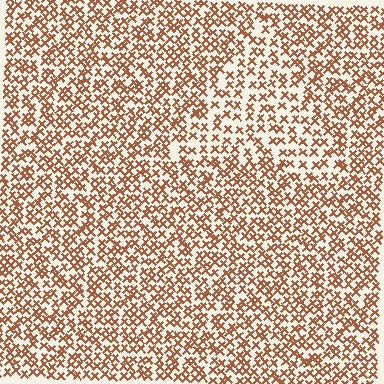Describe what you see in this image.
The image contains small brown elements arranged at two different densities. A triangle-shaped region is visible where the elements are less densely packed than the surrounding area.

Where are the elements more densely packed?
The elements are more densely packed outside the triangle boundary.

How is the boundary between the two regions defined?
The boundary is defined by a change in element density (approximately 1.5x ratio). All elements are the same color, size, and shape.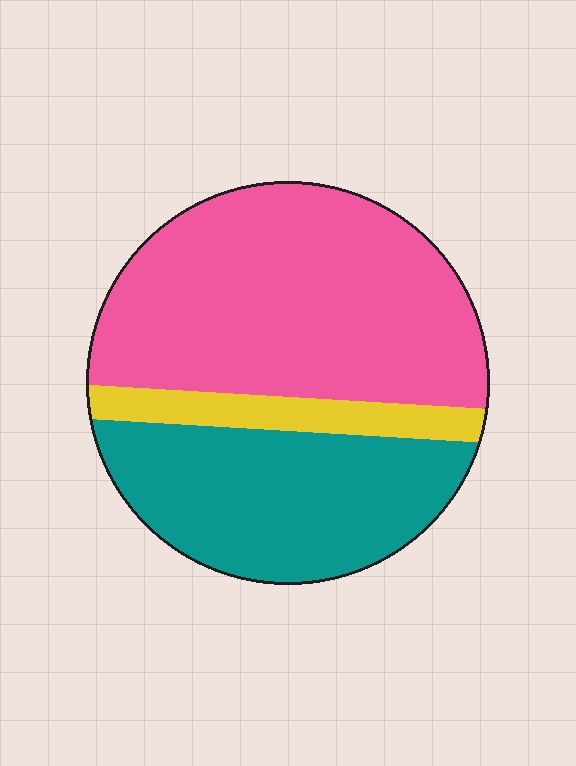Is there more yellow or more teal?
Teal.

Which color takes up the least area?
Yellow, at roughly 10%.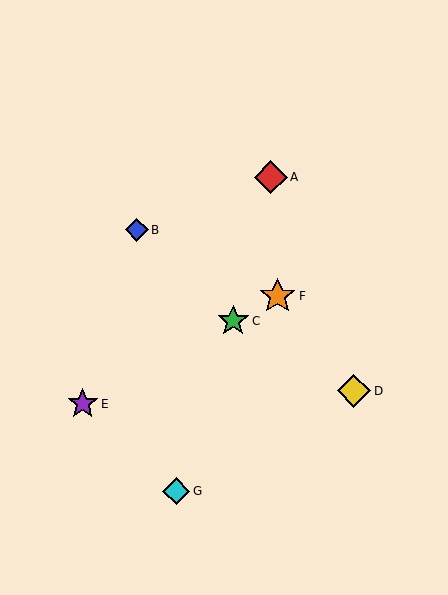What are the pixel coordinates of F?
Object F is at (278, 296).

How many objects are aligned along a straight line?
3 objects (C, E, F) are aligned along a straight line.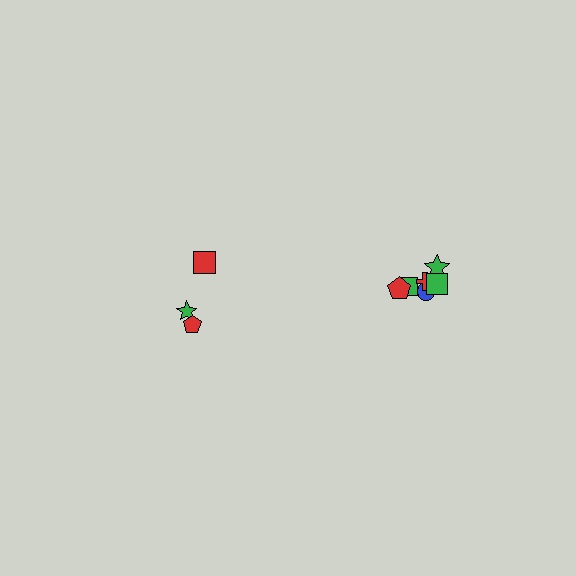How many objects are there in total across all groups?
There are 9 objects.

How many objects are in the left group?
There are 3 objects.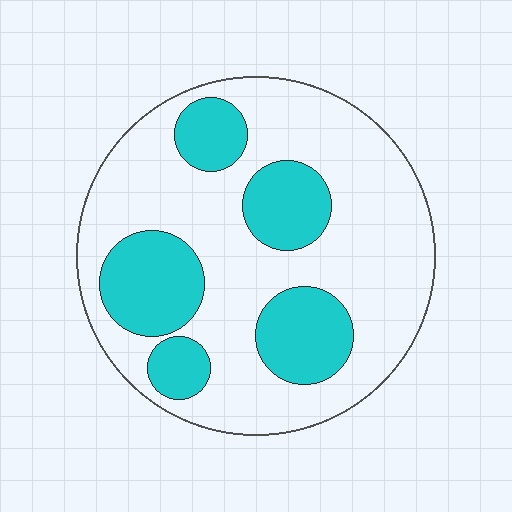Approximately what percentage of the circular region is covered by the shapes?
Approximately 30%.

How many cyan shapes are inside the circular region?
5.